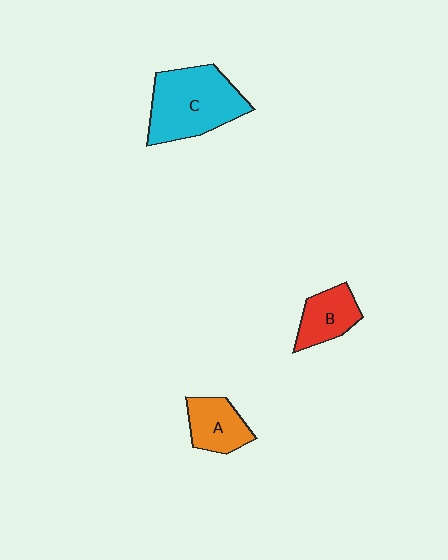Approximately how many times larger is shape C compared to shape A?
Approximately 2.0 times.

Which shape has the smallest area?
Shape B (red).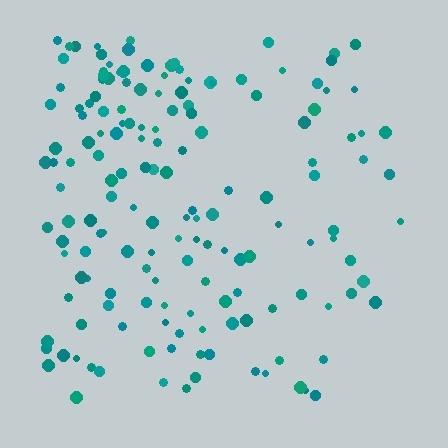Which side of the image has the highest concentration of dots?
The left.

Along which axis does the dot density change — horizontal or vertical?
Horizontal.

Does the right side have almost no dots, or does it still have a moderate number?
Still a moderate number, just noticeably fewer than the left.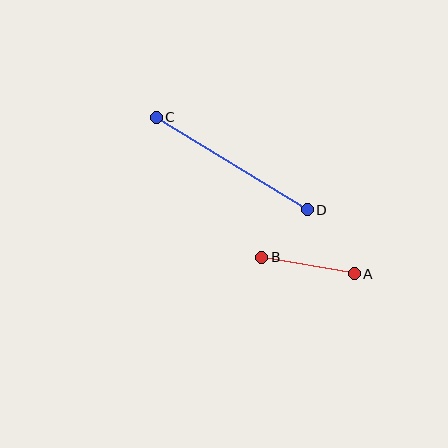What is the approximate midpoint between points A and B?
The midpoint is at approximately (308, 265) pixels.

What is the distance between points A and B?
The distance is approximately 94 pixels.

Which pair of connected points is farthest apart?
Points C and D are farthest apart.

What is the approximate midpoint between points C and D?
The midpoint is at approximately (232, 164) pixels.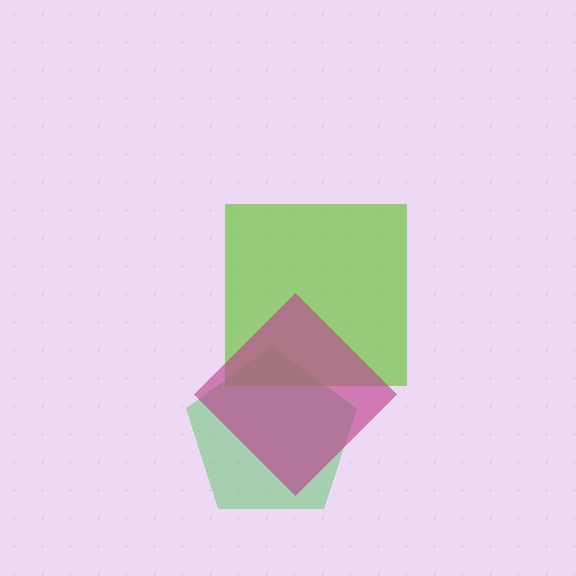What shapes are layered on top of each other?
The layered shapes are: a green pentagon, a lime square, a magenta diamond.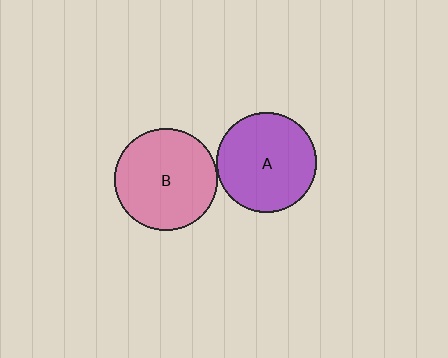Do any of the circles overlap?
No, none of the circles overlap.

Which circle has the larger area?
Circle B (pink).